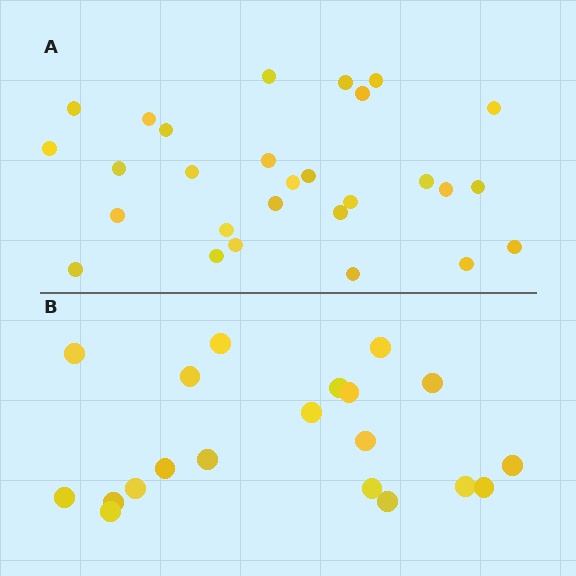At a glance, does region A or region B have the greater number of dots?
Region A (the top region) has more dots.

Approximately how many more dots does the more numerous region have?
Region A has roughly 8 or so more dots than region B.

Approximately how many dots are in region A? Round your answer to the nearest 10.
About 30 dots. (The exact count is 28, which rounds to 30.)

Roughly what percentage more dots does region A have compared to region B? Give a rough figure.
About 40% more.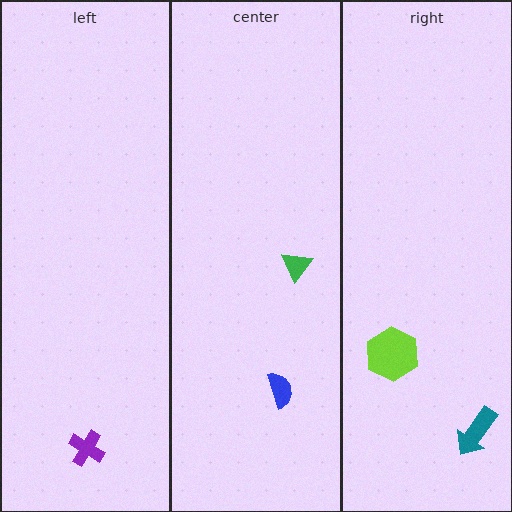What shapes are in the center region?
The green triangle, the blue semicircle.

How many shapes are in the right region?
2.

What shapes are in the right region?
The teal arrow, the lime hexagon.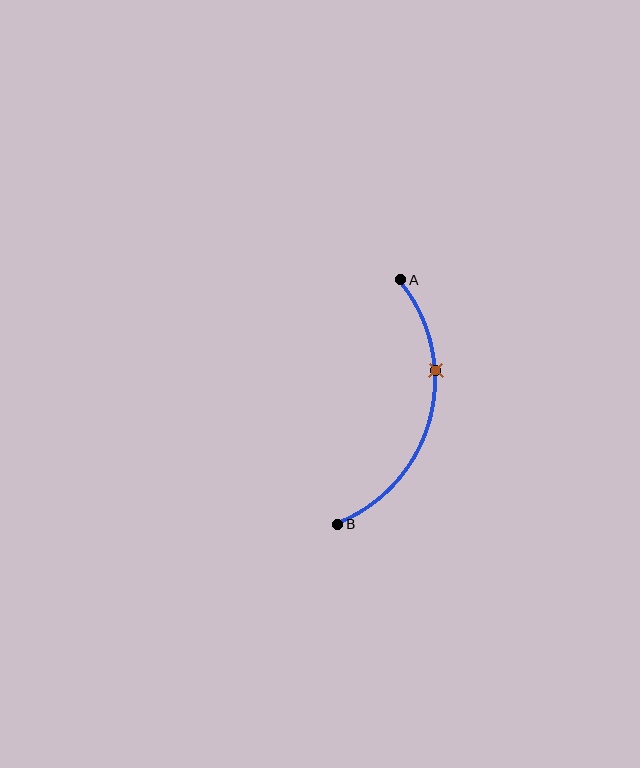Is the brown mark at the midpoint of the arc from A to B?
No. The brown mark lies on the arc but is closer to endpoint A. The arc midpoint would be at the point on the curve equidistant along the arc from both A and B.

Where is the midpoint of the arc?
The arc midpoint is the point on the curve farthest from the straight line joining A and B. It sits to the right of that line.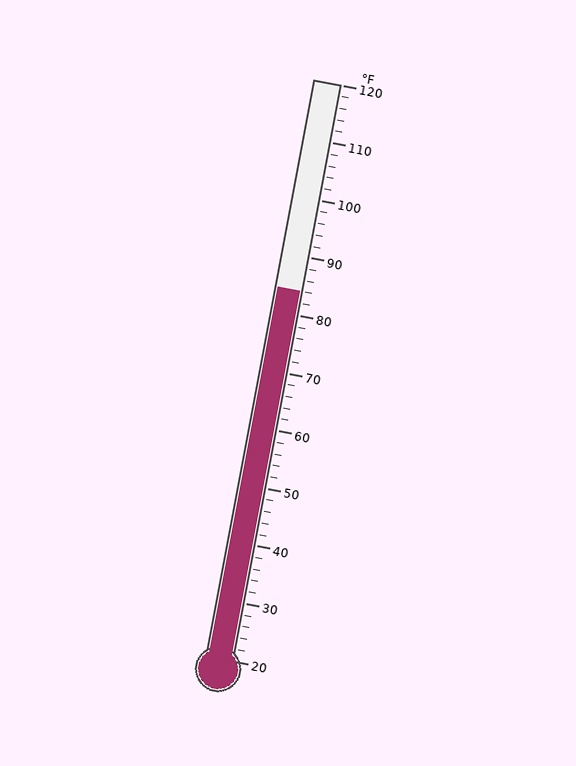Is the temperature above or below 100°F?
The temperature is below 100°F.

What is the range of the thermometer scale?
The thermometer scale ranges from 20°F to 120°F.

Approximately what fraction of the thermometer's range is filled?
The thermometer is filled to approximately 65% of its range.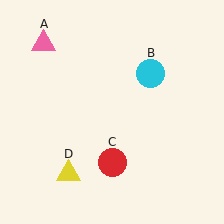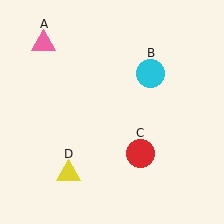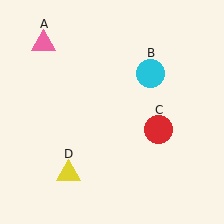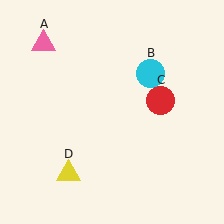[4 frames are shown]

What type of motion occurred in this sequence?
The red circle (object C) rotated counterclockwise around the center of the scene.